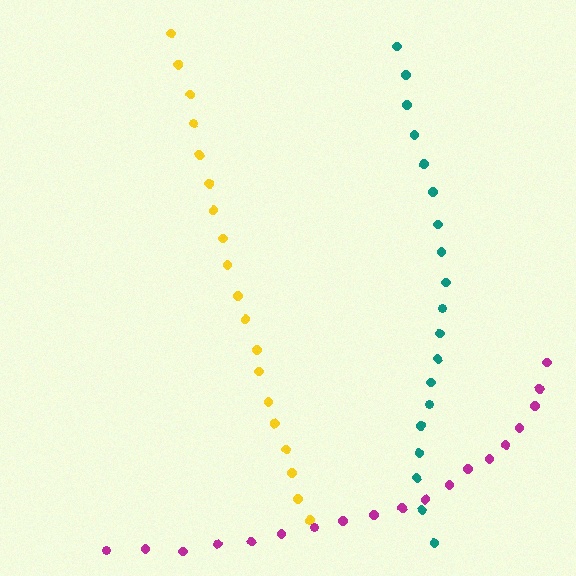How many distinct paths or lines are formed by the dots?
There are 3 distinct paths.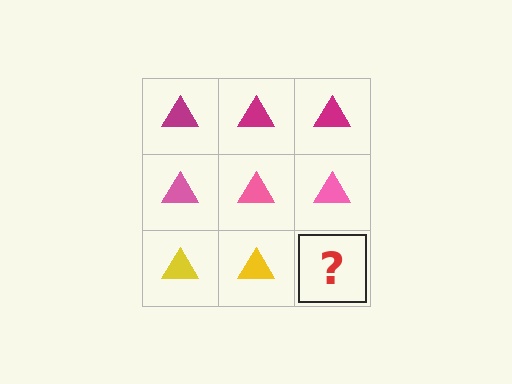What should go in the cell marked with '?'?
The missing cell should contain a yellow triangle.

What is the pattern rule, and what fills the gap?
The rule is that each row has a consistent color. The gap should be filled with a yellow triangle.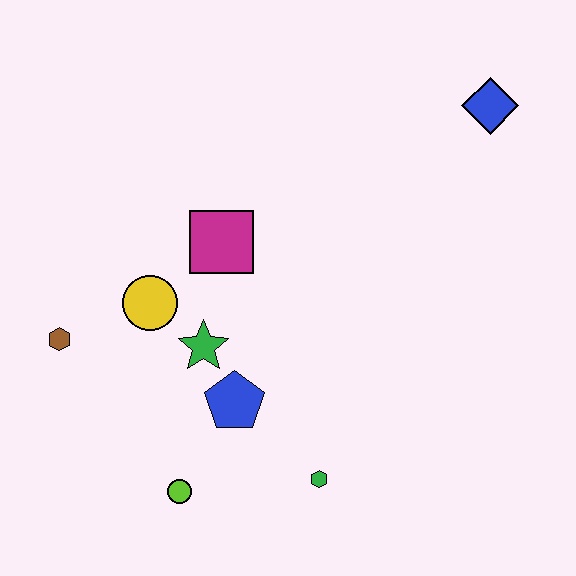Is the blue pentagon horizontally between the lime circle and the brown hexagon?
No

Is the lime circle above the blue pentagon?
No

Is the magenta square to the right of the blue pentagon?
No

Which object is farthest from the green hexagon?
The blue diamond is farthest from the green hexagon.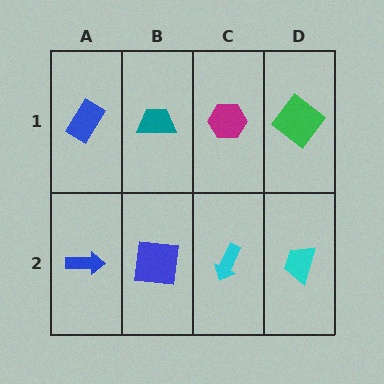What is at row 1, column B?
A teal trapezoid.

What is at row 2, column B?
A blue square.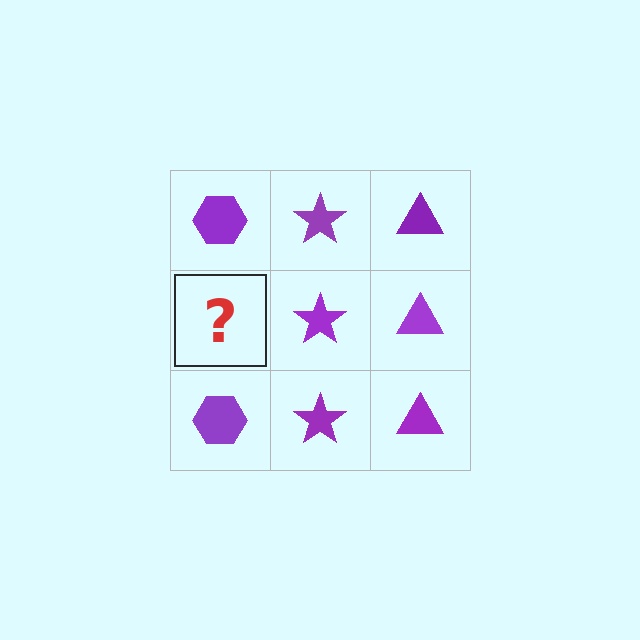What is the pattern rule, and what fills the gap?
The rule is that each column has a consistent shape. The gap should be filled with a purple hexagon.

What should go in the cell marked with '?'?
The missing cell should contain a purple hexagon.